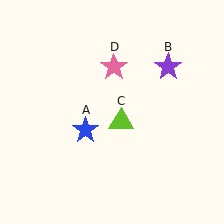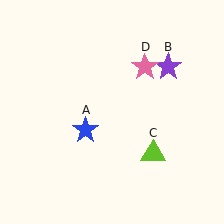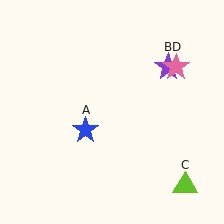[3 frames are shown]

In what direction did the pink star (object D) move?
The pink star (object D) moved right.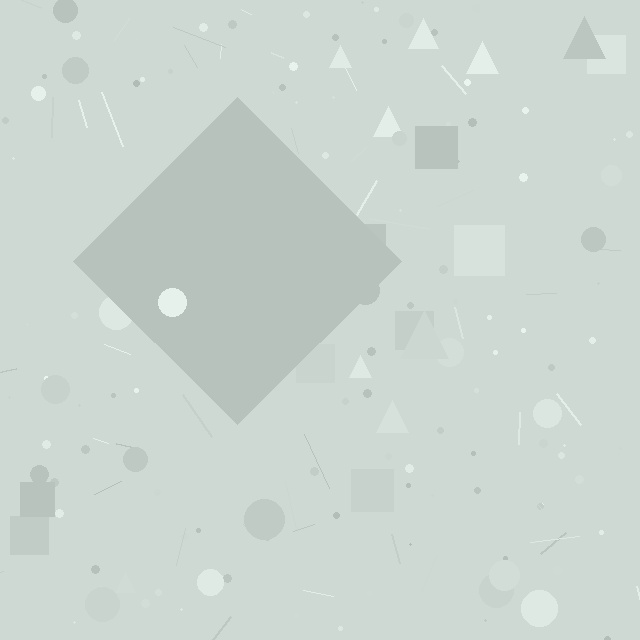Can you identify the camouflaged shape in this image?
The camouflaged shape is a diamond.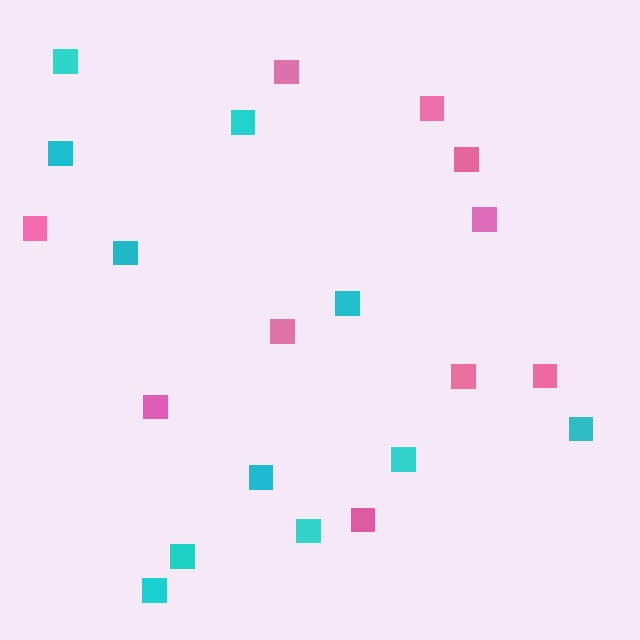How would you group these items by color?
There are 2 groups: one group of pink squares (10) and one group of cyan squares (11).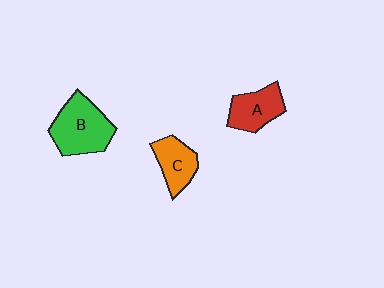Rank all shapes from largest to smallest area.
From largest to smallest: B (green), A (red), C (orange).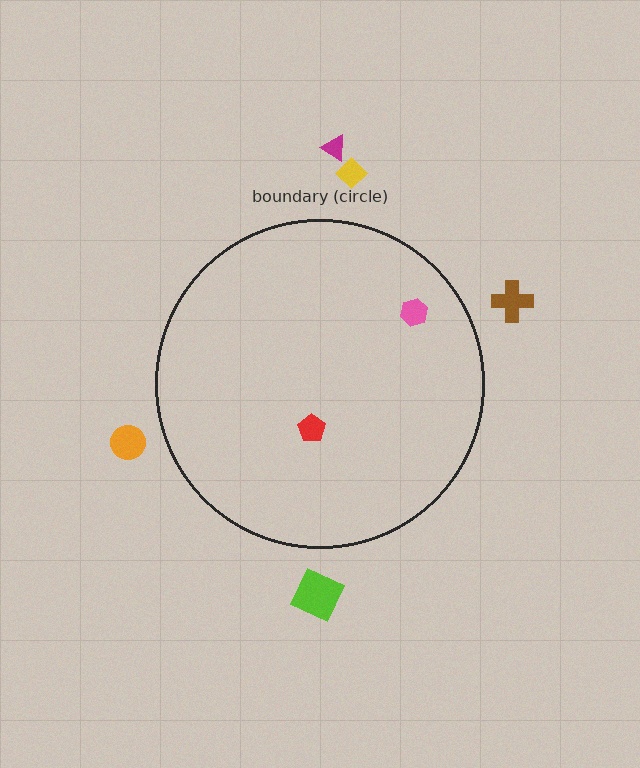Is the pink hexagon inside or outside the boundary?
Inside.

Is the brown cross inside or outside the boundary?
Outside.